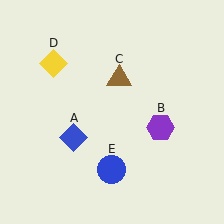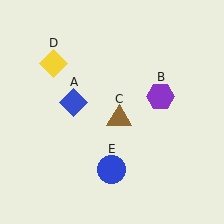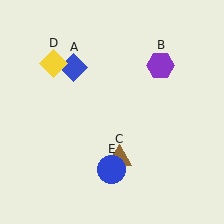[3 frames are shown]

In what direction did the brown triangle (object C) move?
The brown triangle (object C) moved down.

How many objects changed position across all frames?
3 objects changed position: blue diamond (object A), purple hexagon (object B), brown triangle (object C).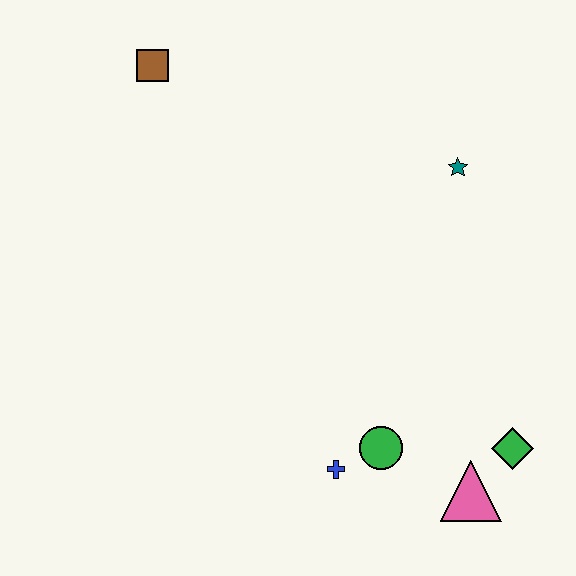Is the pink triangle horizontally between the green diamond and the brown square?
Yes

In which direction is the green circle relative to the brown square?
The green circle is below the brown square.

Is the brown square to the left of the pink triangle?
Yes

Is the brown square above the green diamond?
Yes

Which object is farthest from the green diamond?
The brown square is farthest from the green diamond.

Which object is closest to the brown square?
The teal star is closest to the brown square.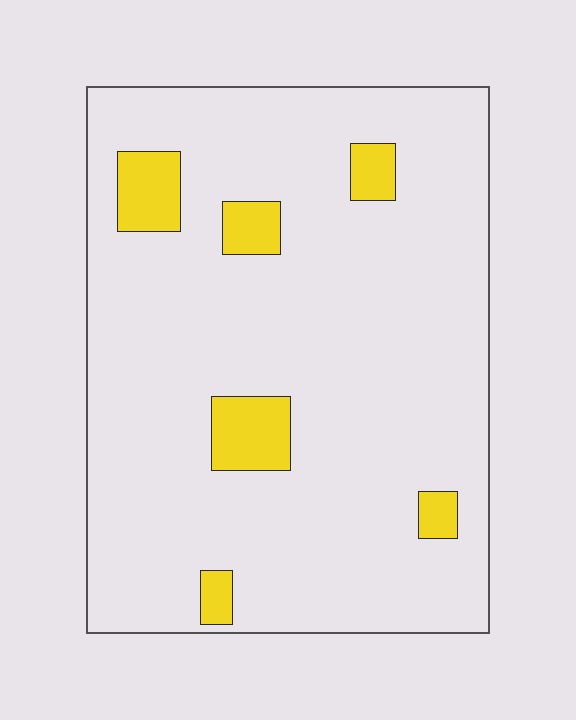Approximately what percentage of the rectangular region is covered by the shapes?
Approximately 10%.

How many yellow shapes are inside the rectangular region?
6.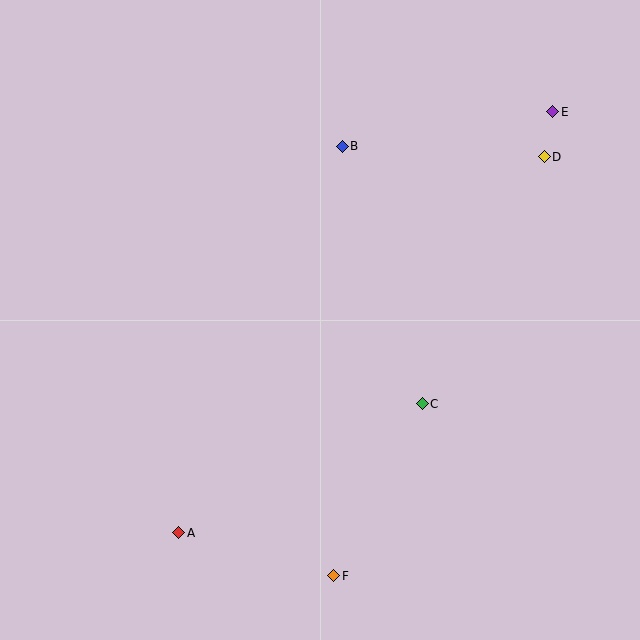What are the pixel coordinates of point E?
Point E is at (552, 112).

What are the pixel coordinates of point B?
Point B is at (342, 146).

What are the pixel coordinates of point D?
Point D is at (544, 157).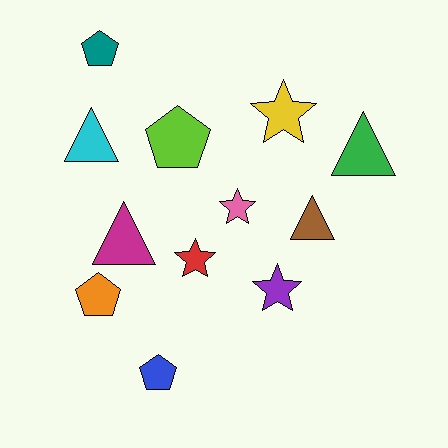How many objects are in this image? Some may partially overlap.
There are 12 objects.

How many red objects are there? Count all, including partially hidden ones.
There is 1 red object.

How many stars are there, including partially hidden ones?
There are 4 stars.